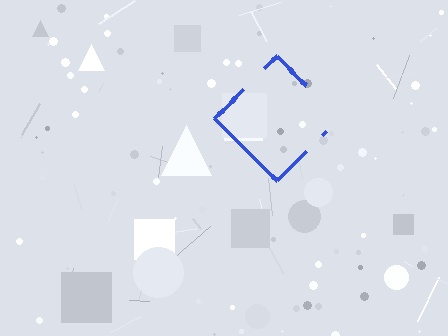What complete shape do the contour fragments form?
The contour fragments form a diamond.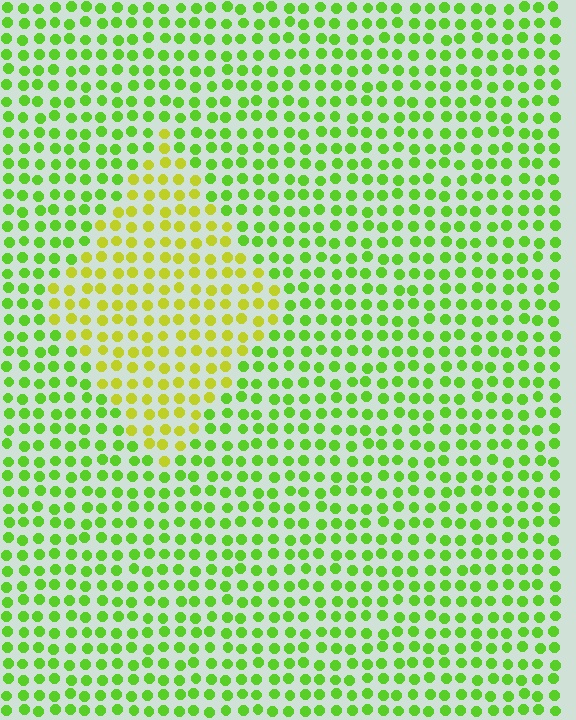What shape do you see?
I see a diamond.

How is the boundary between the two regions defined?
The boundary is defined purely by a slight shift in hue (about 36 degrees). Spacing, size, and orientation are identical on both sides.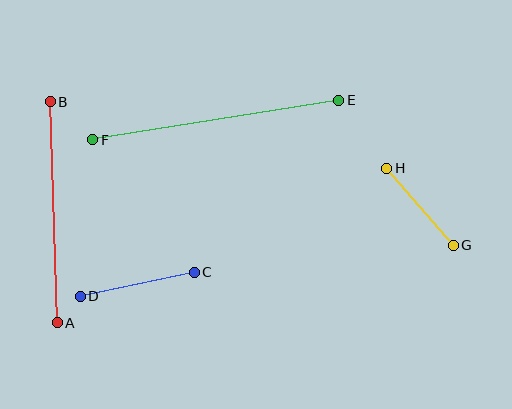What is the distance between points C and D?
The distance is approximately 116 pixels.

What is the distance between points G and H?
The distance is approximately 102 pixels.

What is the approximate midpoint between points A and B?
The midpoint is at approximately (54, 212) pixels.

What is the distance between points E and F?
The distance is approximately 249 pixels.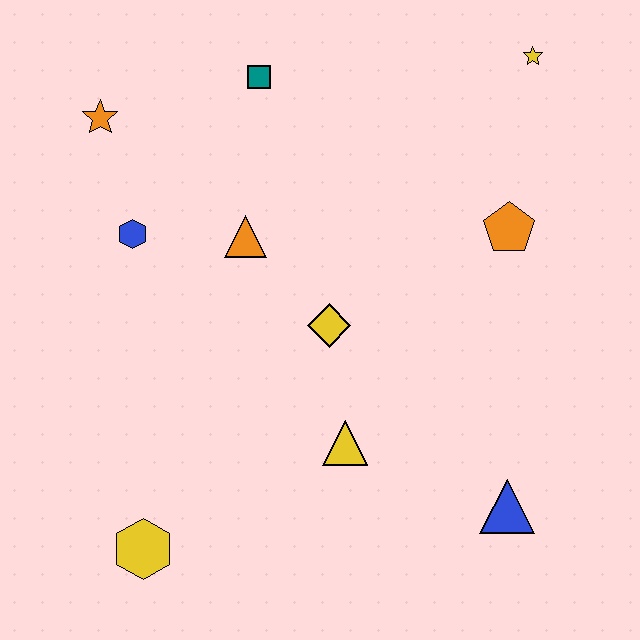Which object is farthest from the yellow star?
The yellow hexagon is farthest from the yellow star.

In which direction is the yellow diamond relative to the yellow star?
The yellow diamond is below the yellow star.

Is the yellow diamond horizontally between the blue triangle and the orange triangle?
Yes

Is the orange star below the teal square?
Yes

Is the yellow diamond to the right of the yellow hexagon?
Yes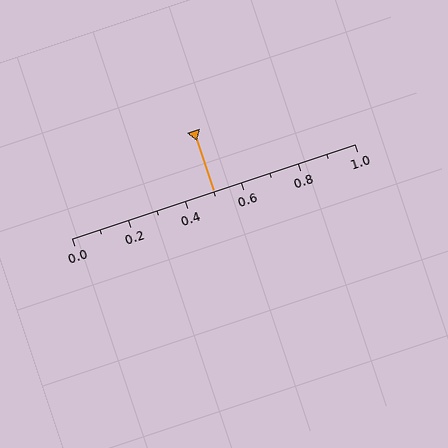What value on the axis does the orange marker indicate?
The marker indicates approximately 0.5.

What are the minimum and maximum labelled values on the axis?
The axis runs from 0.0 to 1.0.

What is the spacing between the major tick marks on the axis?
The major ticks are spaced 0.2 apart.